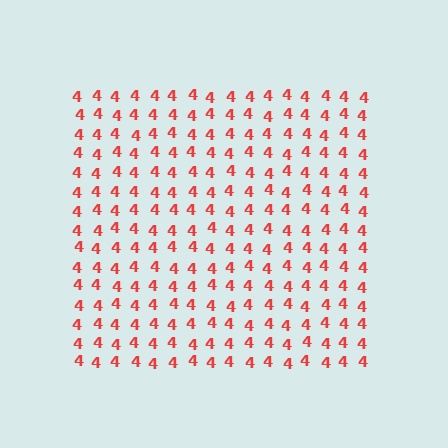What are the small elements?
The small elements are digit 4's.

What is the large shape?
The large shape is a square.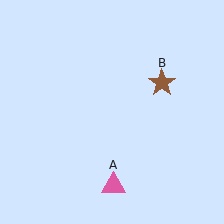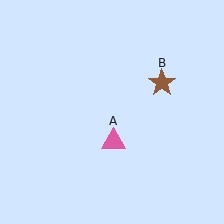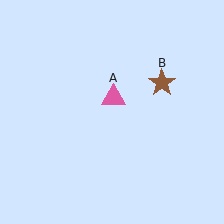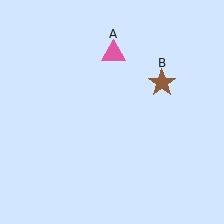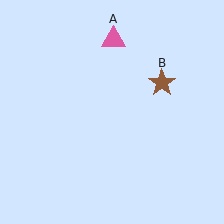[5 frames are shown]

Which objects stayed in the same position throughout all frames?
Brown star (object B) remained stationary.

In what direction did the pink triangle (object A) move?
The pink triangle (object A) moved up.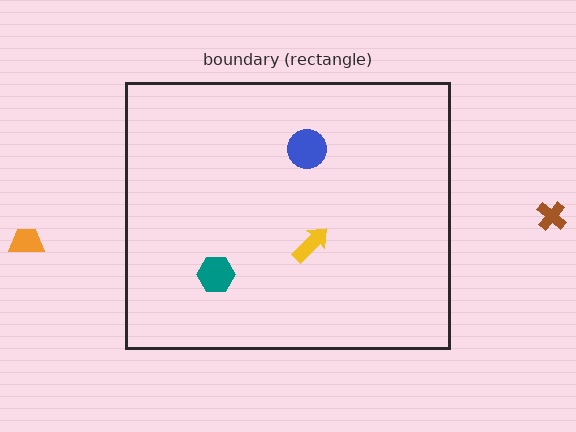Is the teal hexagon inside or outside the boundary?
Inside.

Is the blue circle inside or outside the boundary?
Inside.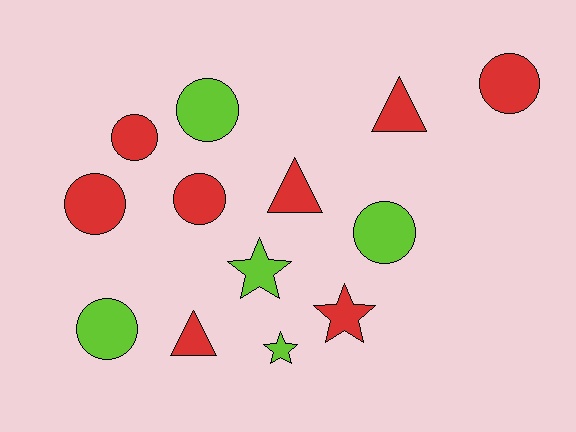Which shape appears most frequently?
Circle, with 7 objects.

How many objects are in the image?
There are 13 objects.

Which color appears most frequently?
Red, with 8 objects.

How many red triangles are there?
There are 3 red triangles.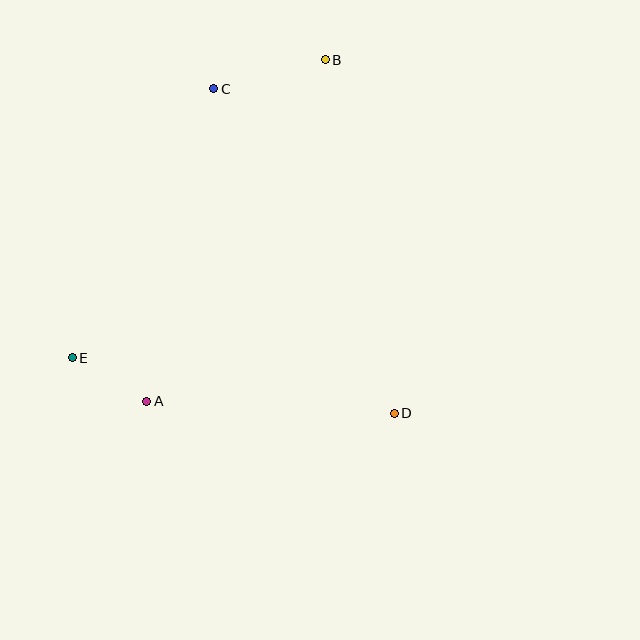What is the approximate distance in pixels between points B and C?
The distance between B and C is approximately 115 pixels.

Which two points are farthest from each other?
Points B and E are farthest from each other.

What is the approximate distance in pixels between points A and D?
The distance between A and D is approximately 248 pixels.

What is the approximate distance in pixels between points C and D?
The distance between C and D is approximately 371 pixels.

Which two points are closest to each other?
Points A and E are closest to each other.